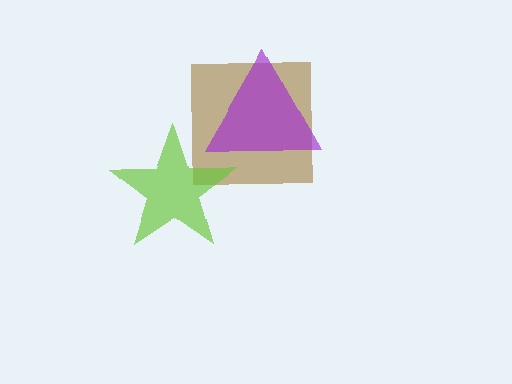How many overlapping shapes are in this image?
There are 3 overlapping shapes in the image.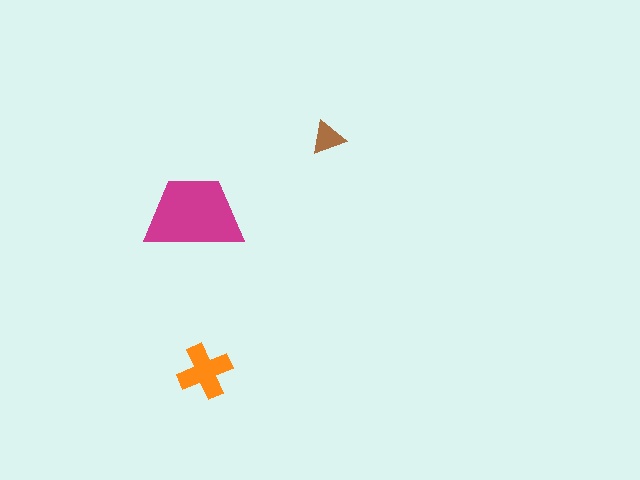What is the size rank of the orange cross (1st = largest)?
2nd.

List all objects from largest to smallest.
The magenta trapezoid, the orange cross, the brown triangle.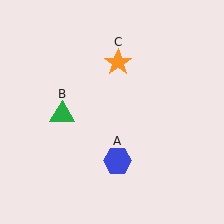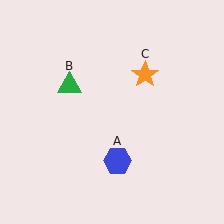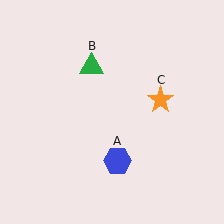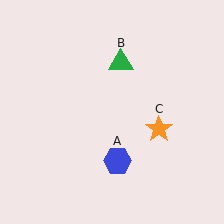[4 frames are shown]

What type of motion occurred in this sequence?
The green triangle (object B), orange star (object C) rotated clockwise around the center of the scene.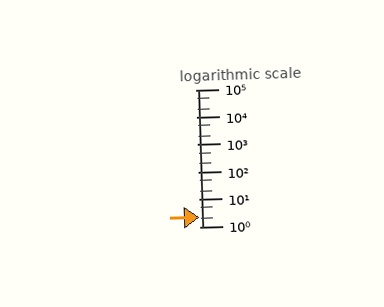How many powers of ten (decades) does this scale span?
The scale spans 5 decades, from 1 to 100000.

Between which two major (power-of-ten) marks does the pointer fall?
The pointer is between 1 and 10.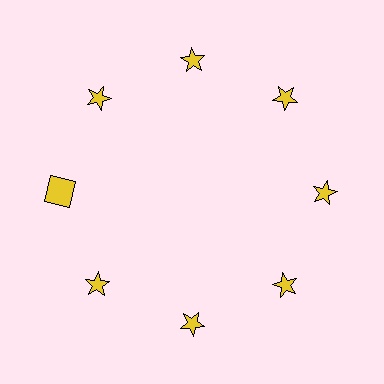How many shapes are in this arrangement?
There are 8 shapes arranged in a ring pattern.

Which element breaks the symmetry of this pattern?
The yellow square at roughly the 9 o'clock position breaks the symmetry. All other shapes are yellow stars.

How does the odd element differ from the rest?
It has a different shape: square instead of star.